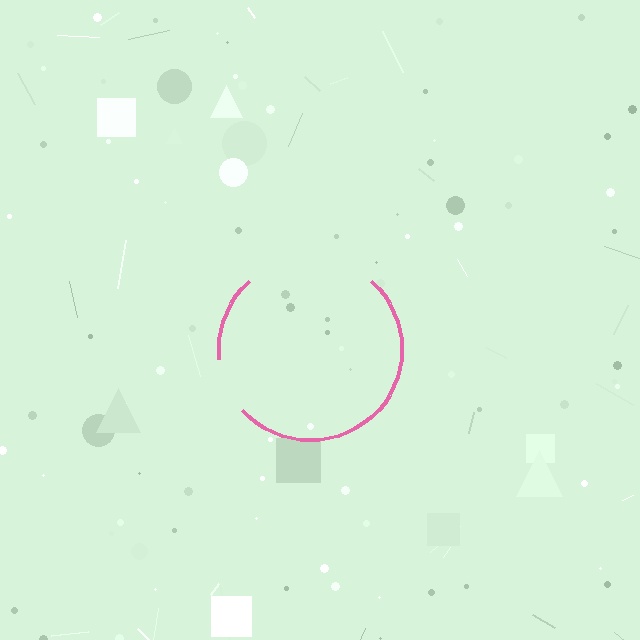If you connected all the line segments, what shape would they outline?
They would outline a circle.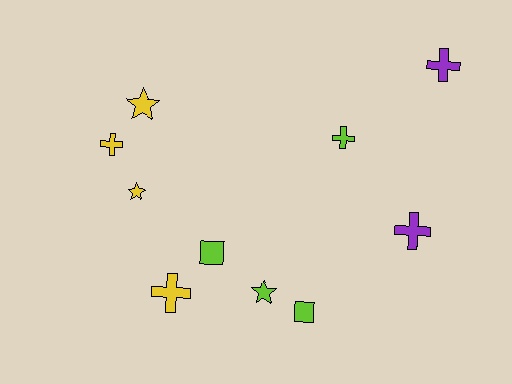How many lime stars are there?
There is 1 lime star.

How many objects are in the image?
There are 10 objects.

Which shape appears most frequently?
Cross, with 5 objects.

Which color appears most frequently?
Yellow, with 4 objects.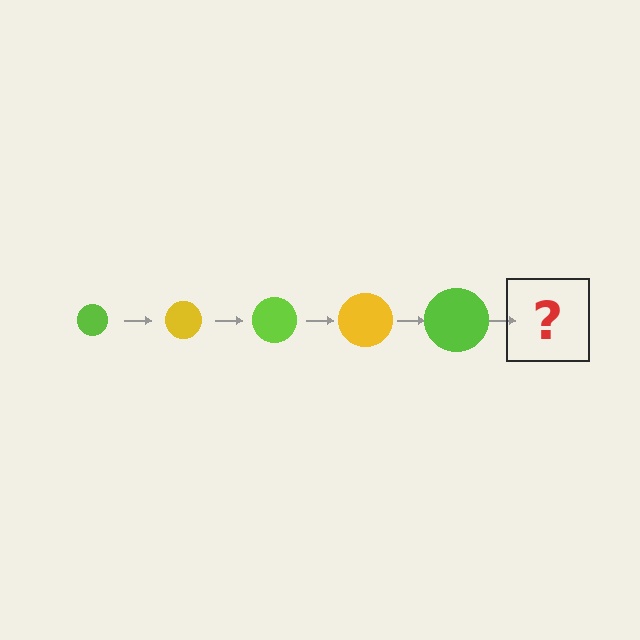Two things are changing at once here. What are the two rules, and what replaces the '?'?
The two rules are that the circle grows larger each step and the color cycles through lime and yellow. The '?' should be a yellow circle, larger than the previous one.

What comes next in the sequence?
The next element should be a yellow circle, larger than the previous one.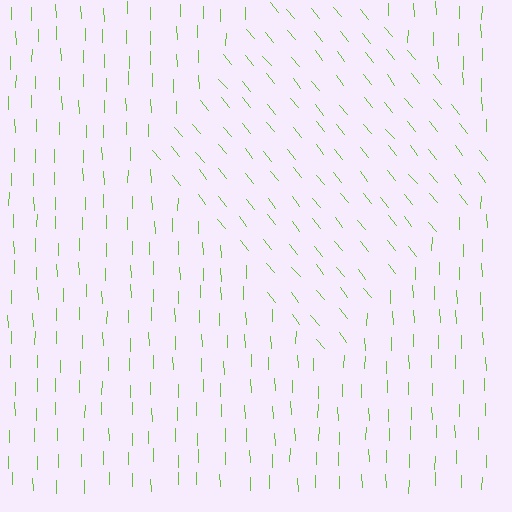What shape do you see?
I see a diamond.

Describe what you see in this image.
The image is filled with small lime line segments. A diamond region in the image has lines oriented differently from the surrounding lines, creating a visible texture boundary.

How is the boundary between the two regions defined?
The boundary is defined purely by a change in line orientation (approximately 38 degrees difference). All lines are the same color and thickness.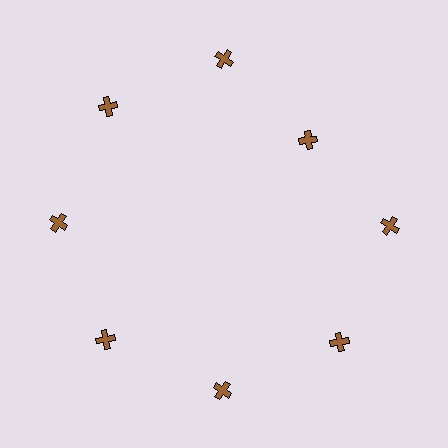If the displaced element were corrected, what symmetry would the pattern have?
It would have 8-fold rotational symmetry — the pattern would map onto itself every 45 degrees.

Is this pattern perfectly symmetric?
No. The 8 brown crosses are arranged in a ring, but one element near the 2 o'clock position is pulled inward toward the center, breaking the 8-fold rotational symmetry.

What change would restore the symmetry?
The symmetry would be restored by moving it outward, back onto the ring so that all 8 crosses sit at equal angles and equal distance from the center.